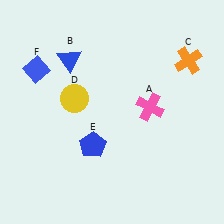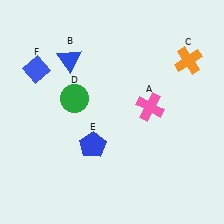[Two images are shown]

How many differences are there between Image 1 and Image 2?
There is 1 difference between the two images.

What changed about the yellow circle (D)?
In Image 1, D is yellow. In Image 2, it changed to green.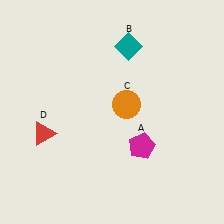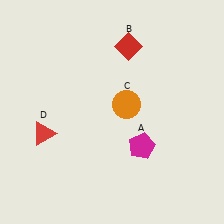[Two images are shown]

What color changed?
The diamond (B) changed from teal in Image 1 to red in Image 2.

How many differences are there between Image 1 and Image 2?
There is 1 difference between the two images.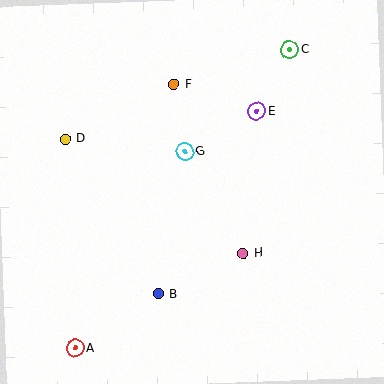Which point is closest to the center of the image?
Point G at (185, 152) is closest to the center.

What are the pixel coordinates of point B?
Point B is at (158, 294).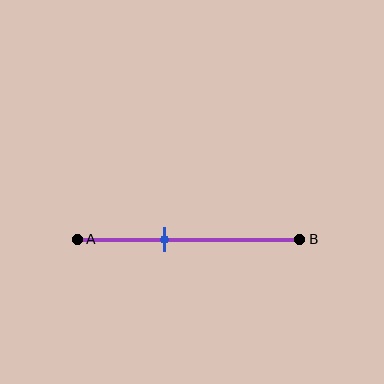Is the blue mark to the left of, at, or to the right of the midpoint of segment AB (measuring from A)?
The blue mark is to the left of the midpoint of segment AB.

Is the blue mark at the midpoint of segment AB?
No, the mark is at about 40% from A, not at the 50% midpoint.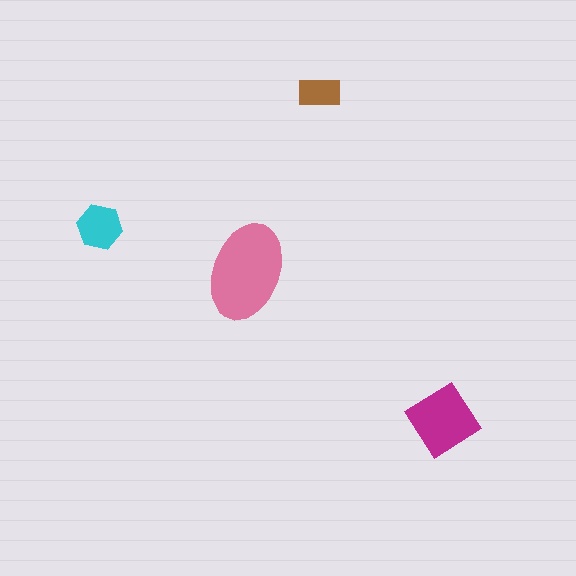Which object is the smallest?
The brown rectangle.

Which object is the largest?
The pink ellipse.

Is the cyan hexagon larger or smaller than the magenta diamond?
Smaller.